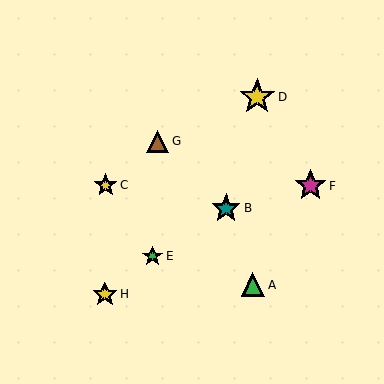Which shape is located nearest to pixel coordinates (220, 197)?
The teal star (labeled B) at (226, 208) is nearest to that location.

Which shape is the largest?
The yellow star (labeled D) is the largest.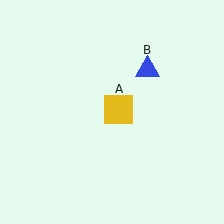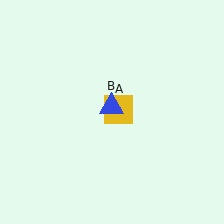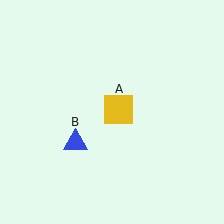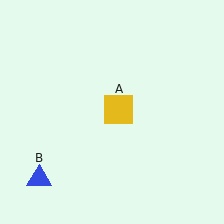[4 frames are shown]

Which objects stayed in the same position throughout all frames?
Yellow square (object A) remained stationary.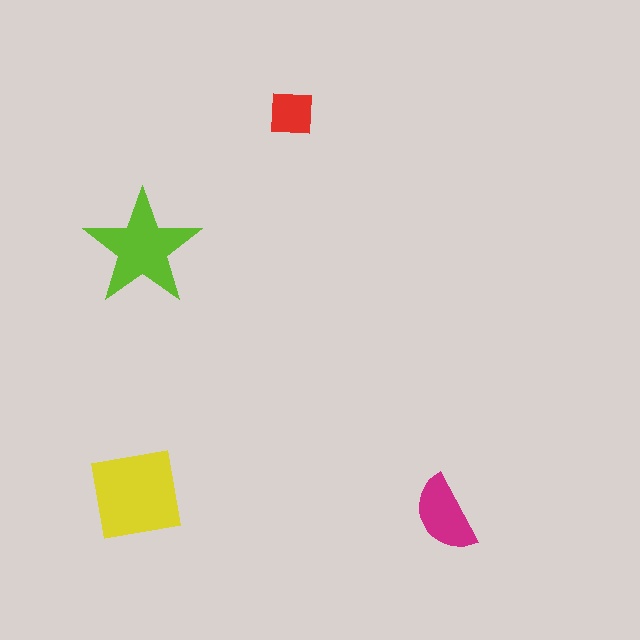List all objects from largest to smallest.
The yellow square, the lime star, the magenta semicircle, the red square.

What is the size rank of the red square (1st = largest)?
4th.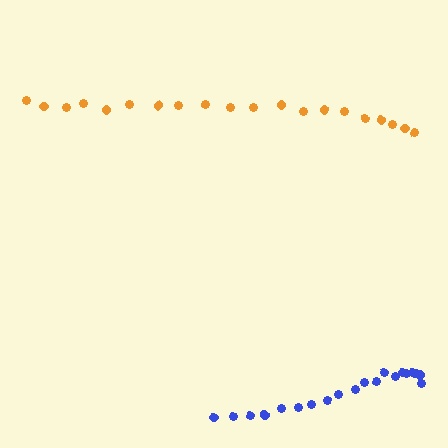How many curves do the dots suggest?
There are 2 distinct paths.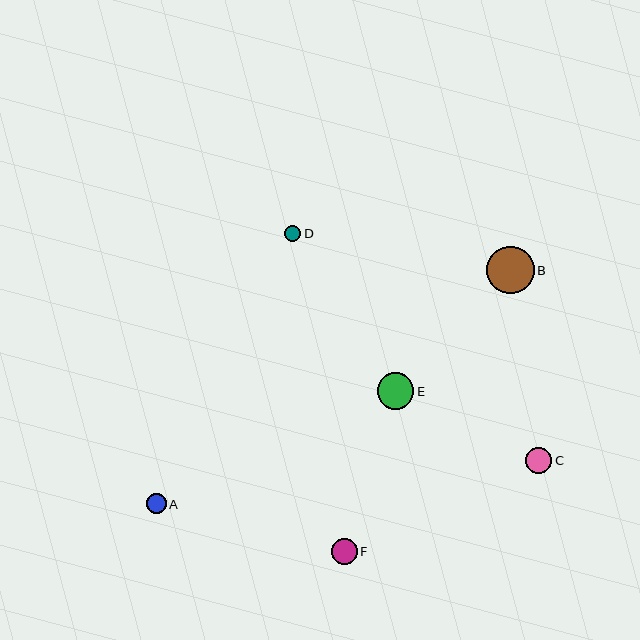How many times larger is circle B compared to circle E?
Circle B is approximately 1.3 times the size of circle E.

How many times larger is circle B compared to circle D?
Circle B is approximately 2.9 times the size of circle D.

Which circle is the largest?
Circle B is the largest with a size of approximately 47 pixels.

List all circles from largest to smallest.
From largest to smallest: B, E, C, F, A, D.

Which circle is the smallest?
Circle D is the smallest with a size of approximately 17 pixels.